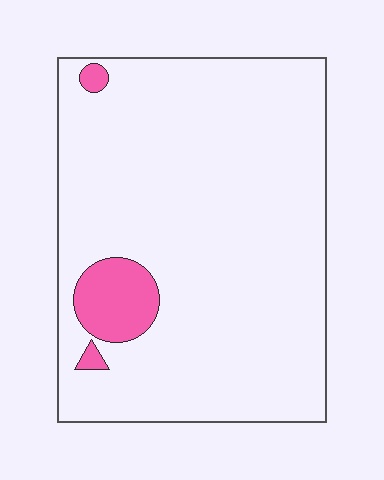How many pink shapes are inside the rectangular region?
3.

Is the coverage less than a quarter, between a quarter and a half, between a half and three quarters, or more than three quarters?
Less than a quarter.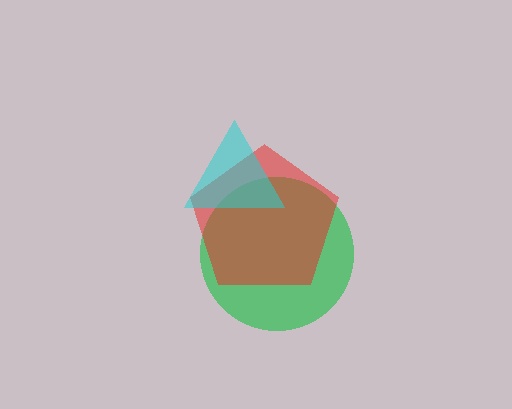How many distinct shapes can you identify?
There are 3 distinct shapes: a green circle, a red pentagon, a cyan triangle.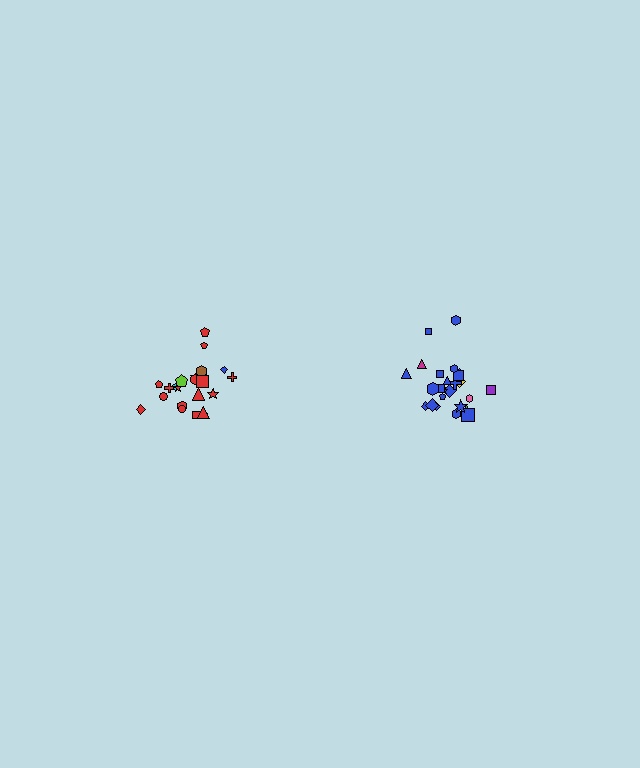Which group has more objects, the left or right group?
The right group.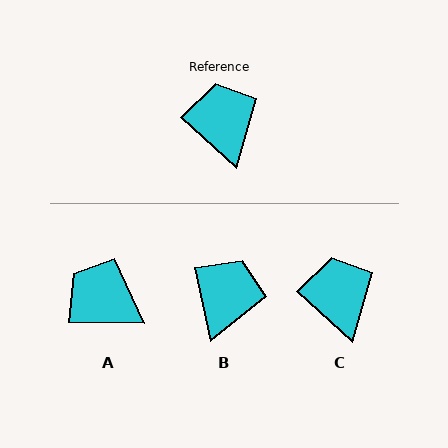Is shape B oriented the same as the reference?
No, it is off by about 36 degrees.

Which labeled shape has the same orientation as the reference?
C.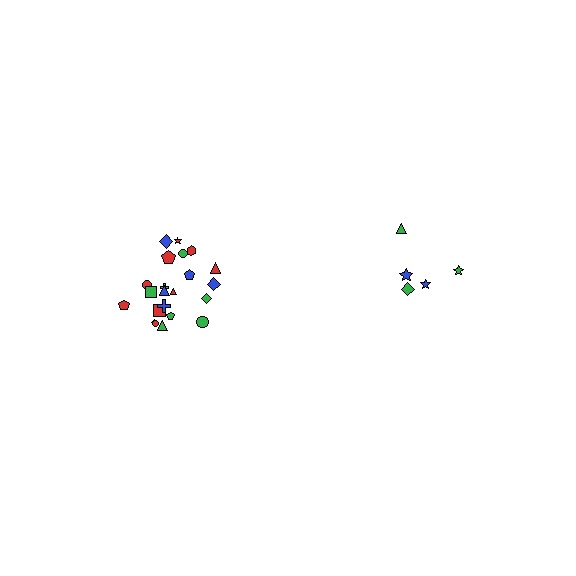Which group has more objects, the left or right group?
The left group.